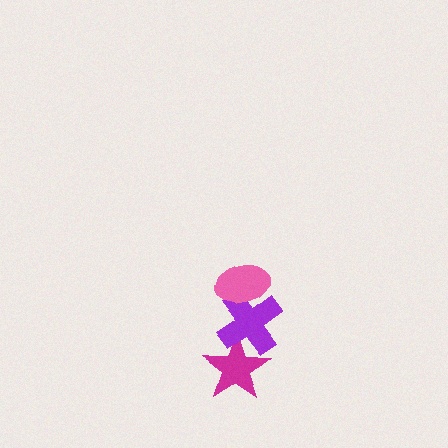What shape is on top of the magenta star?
The purple cross is on top of the magenta star.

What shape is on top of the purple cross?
The pink ellipse is on top of the purple cross.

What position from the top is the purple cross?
The purple cross is 2nd from the top.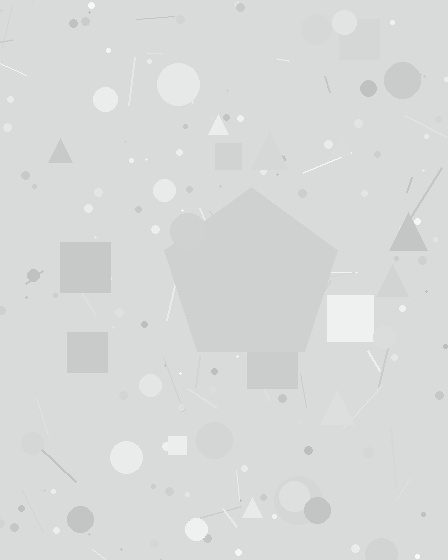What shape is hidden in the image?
A pentagon is hidden in the image.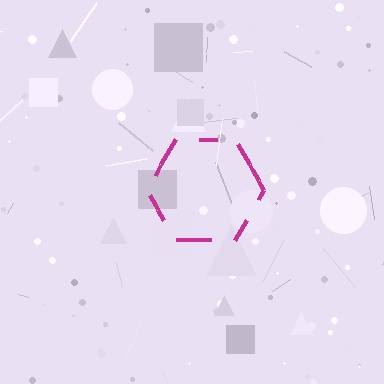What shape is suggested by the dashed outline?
The dashed outline suggests a hexagon.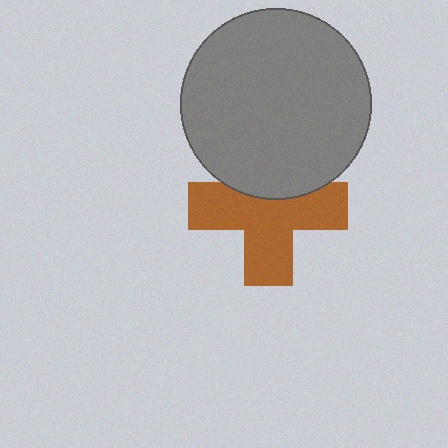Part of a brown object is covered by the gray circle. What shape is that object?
It is a cross.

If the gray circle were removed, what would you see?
You would see the complete brown cross.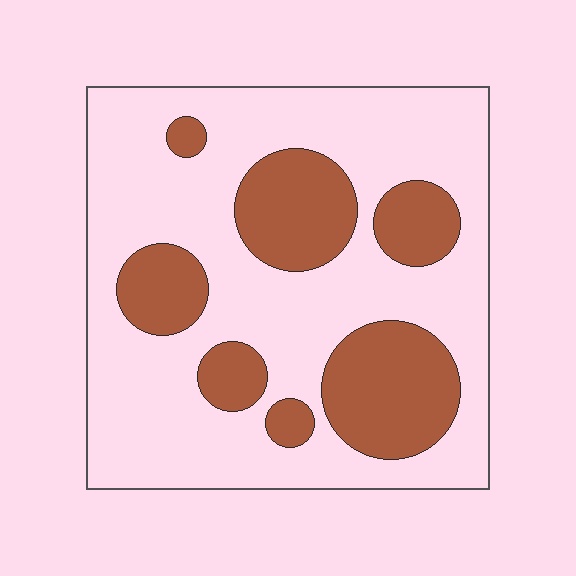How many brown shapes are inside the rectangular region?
7.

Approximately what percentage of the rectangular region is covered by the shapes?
Approximately 30%.